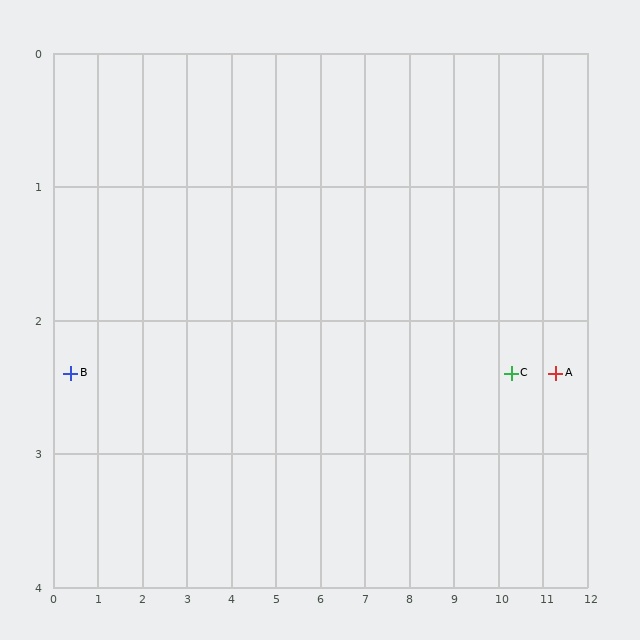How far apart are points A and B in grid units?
Points A and B are about 10.9 grid units apart.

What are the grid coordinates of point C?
Point C is at approximately (10.3, 2.4).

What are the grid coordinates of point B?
Point B is at approximately (0.4, 2.4).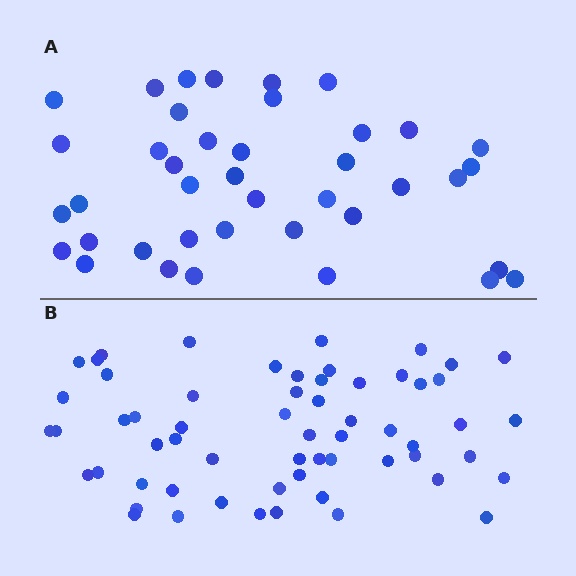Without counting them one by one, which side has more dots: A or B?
Region B (the bottom region) has more dots.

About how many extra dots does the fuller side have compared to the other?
Region B has approximately 20 more dots than region A.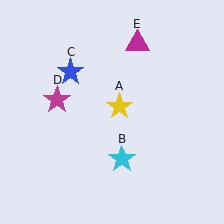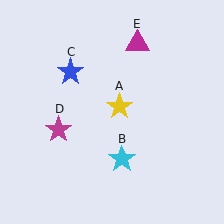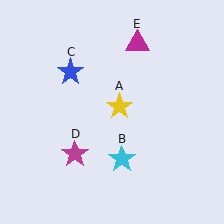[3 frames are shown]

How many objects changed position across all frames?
1 object changed position: magenta star (object D).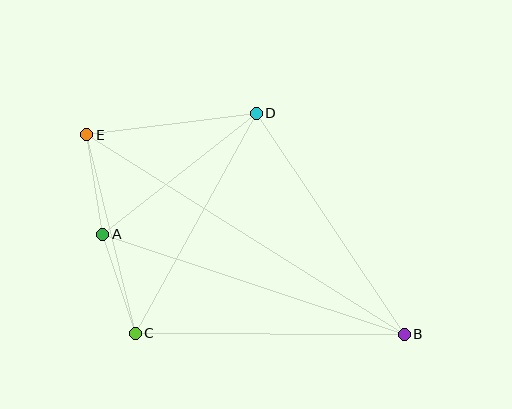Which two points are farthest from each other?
Points B and E are farthest from each other.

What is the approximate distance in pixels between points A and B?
The distance between A and B is approximately 318 pixels.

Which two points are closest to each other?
Points A and E are closest to each other.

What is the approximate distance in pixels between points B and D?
The distance between B and D is approximately 266 pixels.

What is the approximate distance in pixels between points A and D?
The distance between A and D is approximately 196 pixels.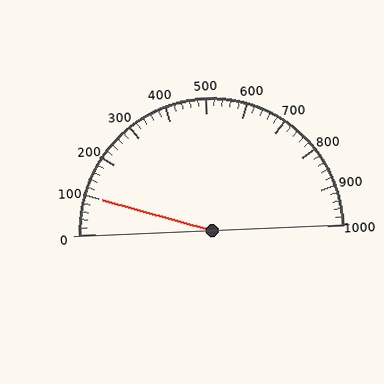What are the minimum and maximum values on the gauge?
The gauge ranges from 0 to 1000.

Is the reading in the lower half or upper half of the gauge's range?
The reading is in the lower half of the range (0 to 1000).